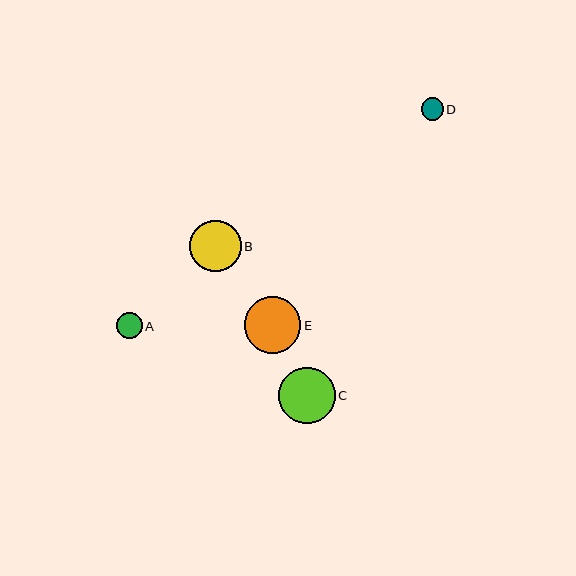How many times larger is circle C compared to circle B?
Circle C is approximately 1.1 times the size of circle B.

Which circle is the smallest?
Circle D is the smallest with a size of approximately 22 pixels.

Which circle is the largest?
Circle C is the largest with a size of approximately 57 pixels.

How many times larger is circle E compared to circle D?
Circle E is approximately 2.5 times the size of circle D.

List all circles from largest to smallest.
From largest to smallest: C, E, B, A, D.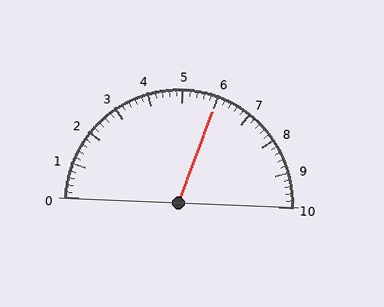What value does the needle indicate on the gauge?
The needle indicates approximately 6.0.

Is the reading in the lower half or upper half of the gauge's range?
The reading is in the upper half of the range (0 to 10).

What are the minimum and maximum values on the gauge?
The gauge ranges from 0 to 10.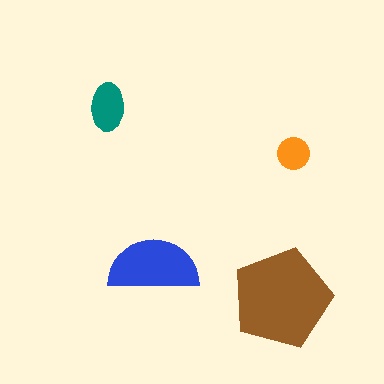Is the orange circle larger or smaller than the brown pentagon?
Smaller.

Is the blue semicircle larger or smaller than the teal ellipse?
Larger.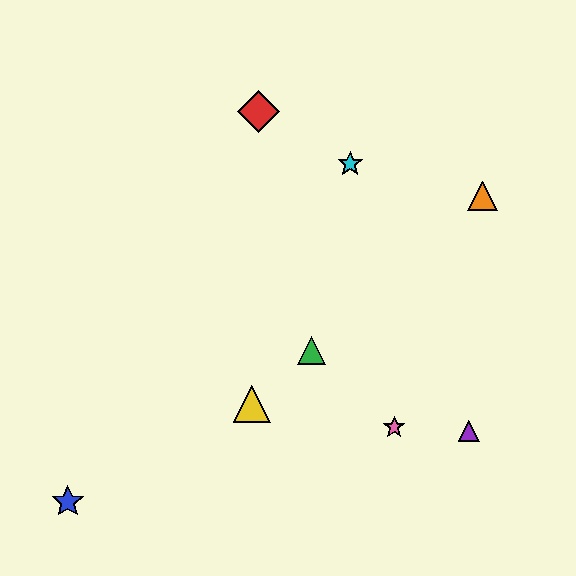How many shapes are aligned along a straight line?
3 shapes (the green triangle, the yellow triangle, the orange triangle) are aligned along a straight line.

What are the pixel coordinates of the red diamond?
The red diamond is at (258, 112).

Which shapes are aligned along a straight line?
The green triangle, the yellow triangle, the orange triangle are aligned along a straight line.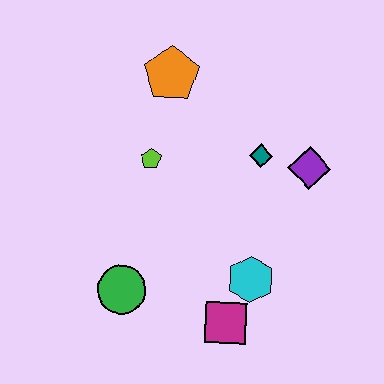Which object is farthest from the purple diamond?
The green circle is farthest from the purple diamond.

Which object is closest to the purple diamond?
The teal diamond is closest to the purple diamond.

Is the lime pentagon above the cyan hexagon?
Yes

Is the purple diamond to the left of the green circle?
No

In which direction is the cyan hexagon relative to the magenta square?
The cyan hexagon is above the magenta square.